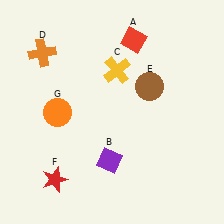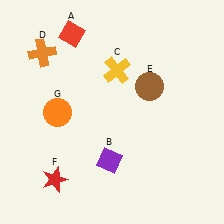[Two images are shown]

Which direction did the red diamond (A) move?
The red diamond (A) moved left.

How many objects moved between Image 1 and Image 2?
1 object moved between the two images.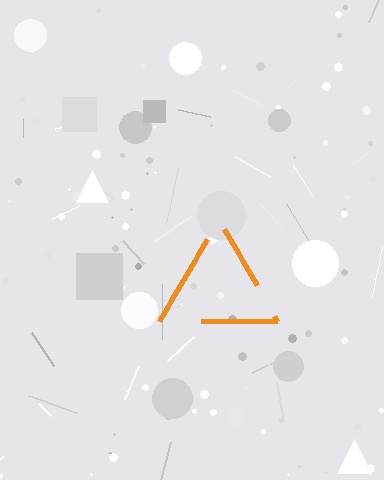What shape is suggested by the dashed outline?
The dashed outline suggests a triangle.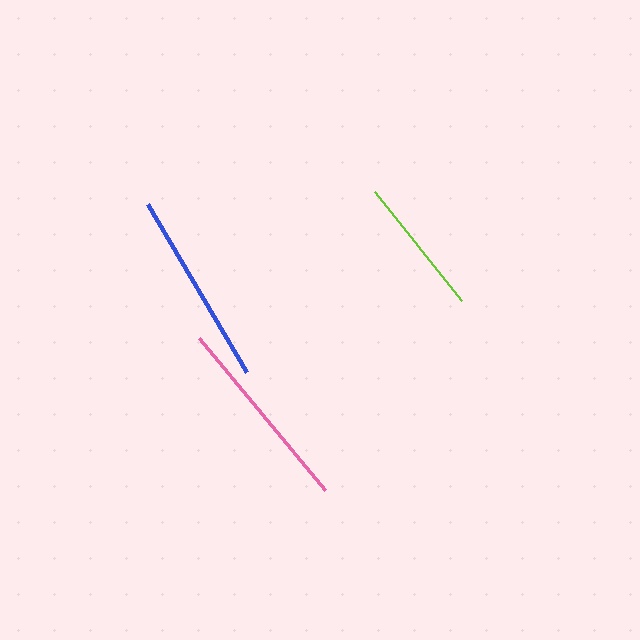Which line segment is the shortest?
The lime line is the shortest at approximately 139 pixels.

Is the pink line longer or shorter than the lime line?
The pink line is longer than the lime line.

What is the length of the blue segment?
The blue segment is approximately 195 pixels long.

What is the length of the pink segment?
The pink segment is approximately 197 pixels long.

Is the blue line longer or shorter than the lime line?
The blue line is longer than the lime line.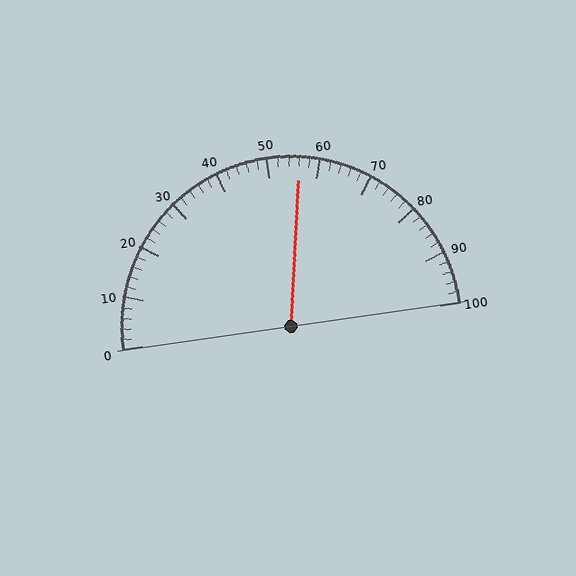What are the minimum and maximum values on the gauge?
The gauge ranges from 0 to 100.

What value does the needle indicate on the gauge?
The needle indicates approximately 56.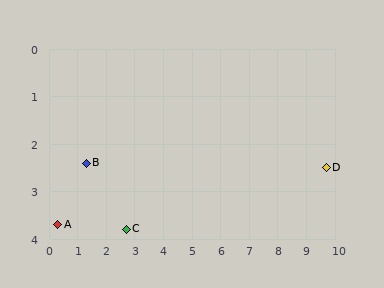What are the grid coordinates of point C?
Point C is at approximately (2.7, 3.8).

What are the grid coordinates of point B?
Point B is at approximately (1.3, 2.4).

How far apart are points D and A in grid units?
Points D and A are about 9.5 grid units apart.